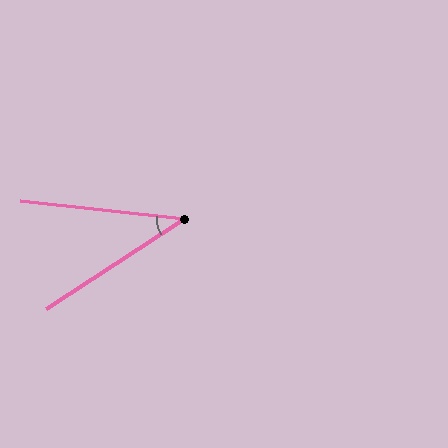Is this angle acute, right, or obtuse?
It is acute.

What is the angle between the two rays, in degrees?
Approximately 39 degrees.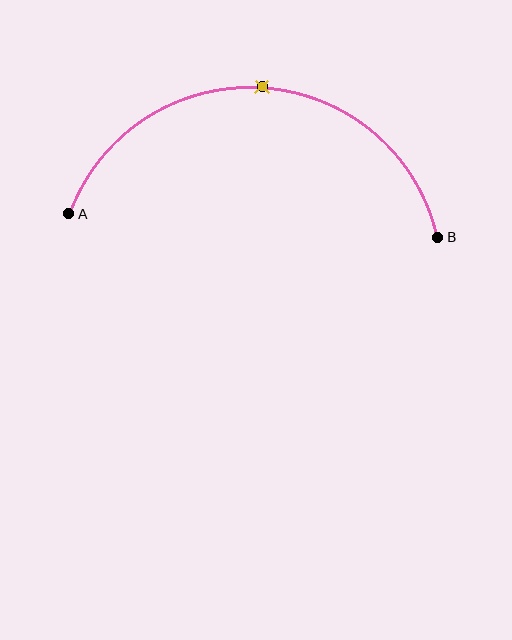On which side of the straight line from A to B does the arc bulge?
The arc bulges above the straight line connecting A and B.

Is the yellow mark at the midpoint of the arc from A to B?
Yes. The yellow mark lies on the arc at equal arc-length from both A and B — it is the arc midpoint.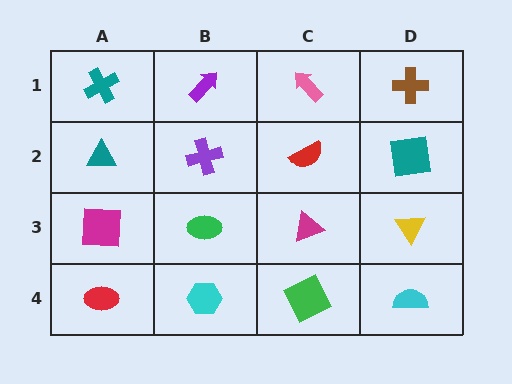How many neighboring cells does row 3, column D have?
3.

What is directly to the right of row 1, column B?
A pink arrow.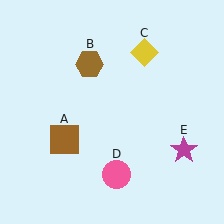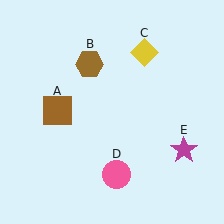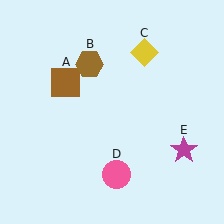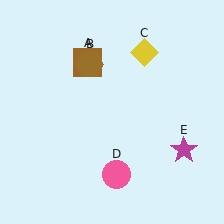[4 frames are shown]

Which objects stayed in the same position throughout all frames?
Brown hexagon (object B) and yellow diamond (object C) and pink circle (object D) and magenta star (object E) remained stationary.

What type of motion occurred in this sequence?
The brown square (object A) rotated clockwise around the center of the scene.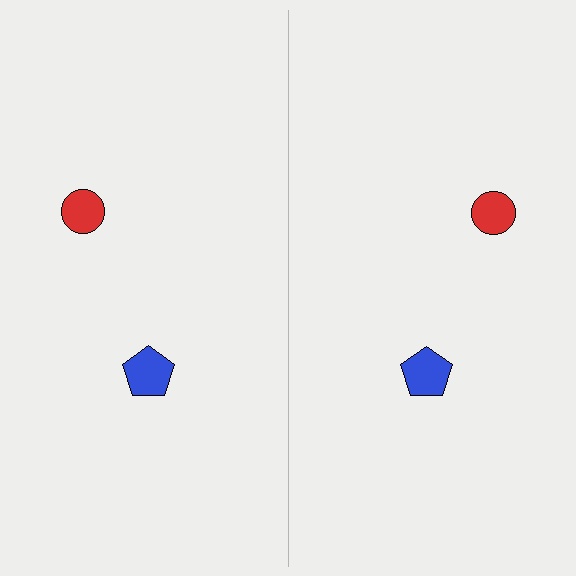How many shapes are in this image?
There are 4 shapes in this image.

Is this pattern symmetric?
Yes, this pattern has bilateral (reflection) symmetry.